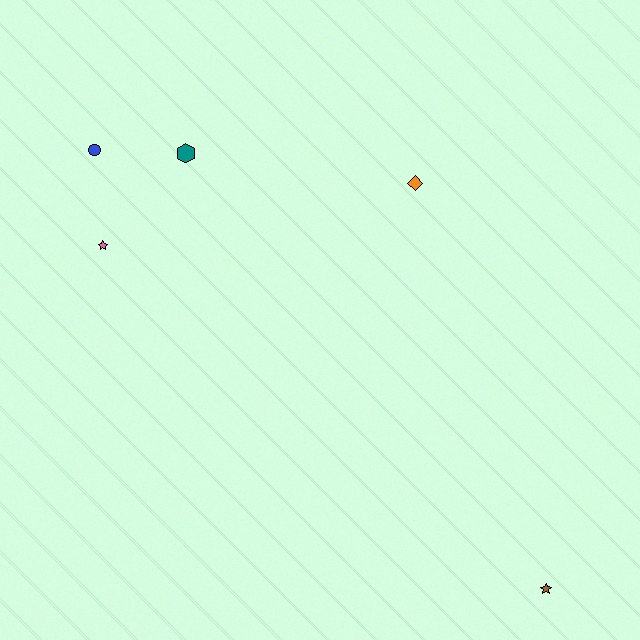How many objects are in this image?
There are 5 objects.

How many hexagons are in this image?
There is 1 hexagon.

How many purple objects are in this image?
There are no purple objects.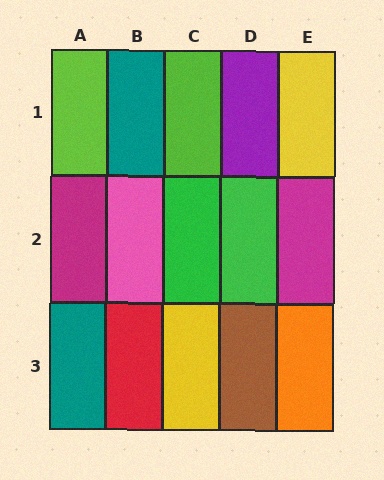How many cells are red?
1 cell is red.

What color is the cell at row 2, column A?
Magenta.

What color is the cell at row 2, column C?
Green.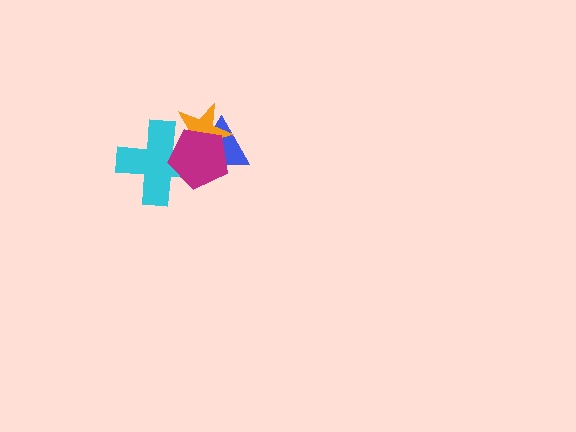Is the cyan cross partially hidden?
Yes, it is partially covered by another shape.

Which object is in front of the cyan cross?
The magenta pentagon is in front of the cyan cross.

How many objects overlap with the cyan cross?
3 objects overlap with the cyan cross.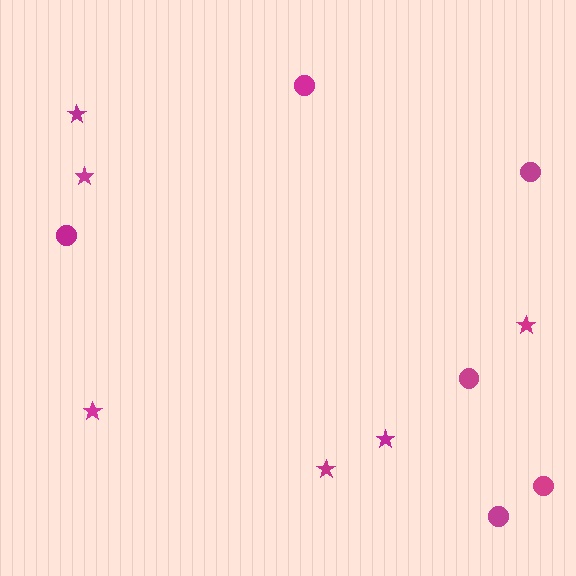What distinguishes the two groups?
There are 2 groups: one group of stars (6) and one group of circles (6).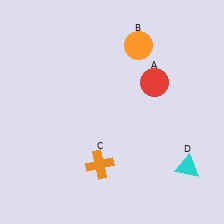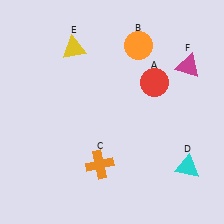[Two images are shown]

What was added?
A yellow triangle (E), a magenta triangle (F) were added in Image 2.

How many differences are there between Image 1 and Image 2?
There are 2 differences between the two images.